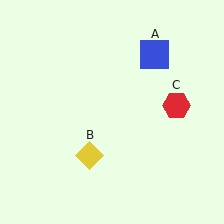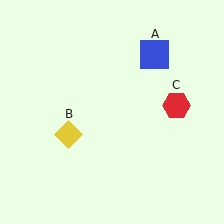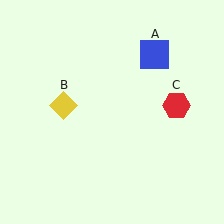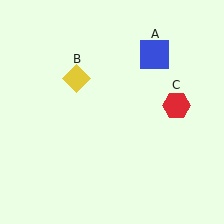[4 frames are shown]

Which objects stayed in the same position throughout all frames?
Blue square (object A) and red hexagon (object C) remained stationary.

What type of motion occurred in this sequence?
The yellow diamond (object B) rotated clockwise around the center of the scene.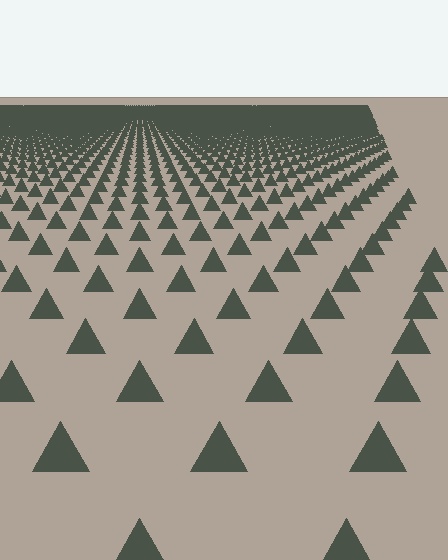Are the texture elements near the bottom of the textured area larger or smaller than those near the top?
Larger. Near the bottom, elements are closer to the viewer and appear at a bigger on-screen size.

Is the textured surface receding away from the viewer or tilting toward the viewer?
The surface is receding away from the viewer. Texture elements get smaller and denser toward the top.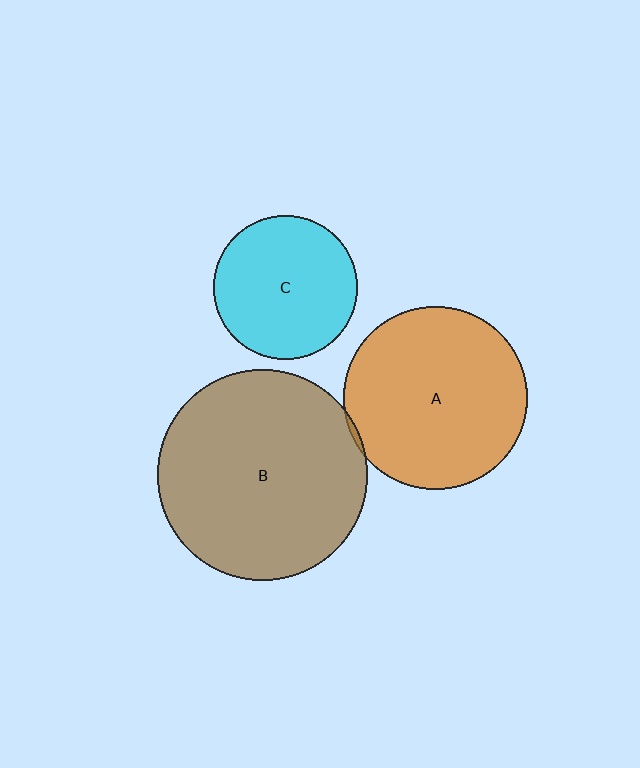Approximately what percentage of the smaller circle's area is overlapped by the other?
Approximately 5%.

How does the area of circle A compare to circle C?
Approximately 1.6 times.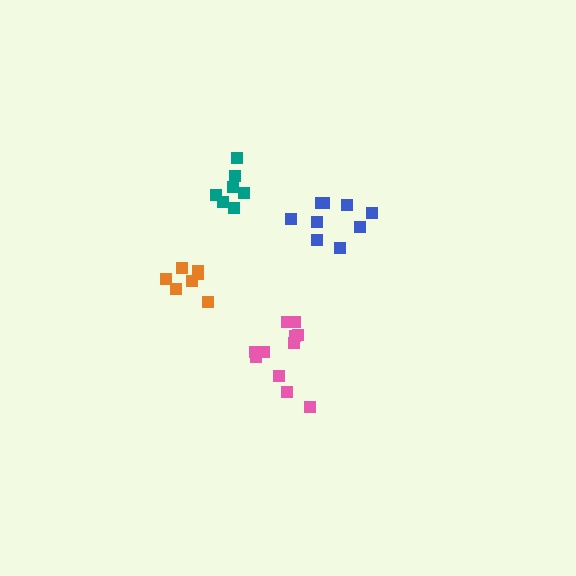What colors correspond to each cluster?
The clusters are colored: teal, orange, blue, pink.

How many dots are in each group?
Group 1: 7 dots, Group 2: 7 dots, Group 3: 9 dots, Group 4: 11 dots (34 total).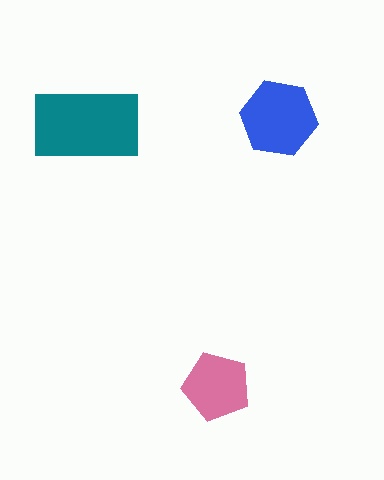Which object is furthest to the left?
The teal rectangle is leftmost.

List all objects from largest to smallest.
The teal rectangle, the blue hexagon, the pink pentagon.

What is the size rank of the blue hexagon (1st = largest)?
2nd.